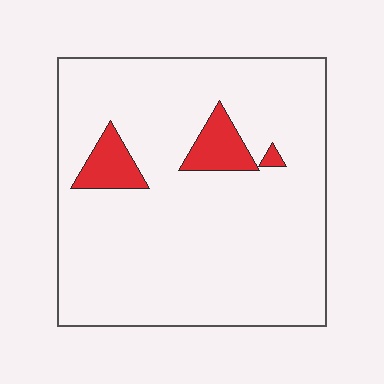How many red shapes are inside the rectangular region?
3.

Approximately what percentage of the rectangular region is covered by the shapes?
Approximately 10%.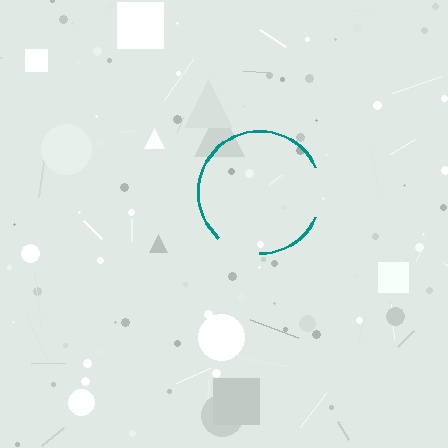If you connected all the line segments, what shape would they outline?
They would outline a circle.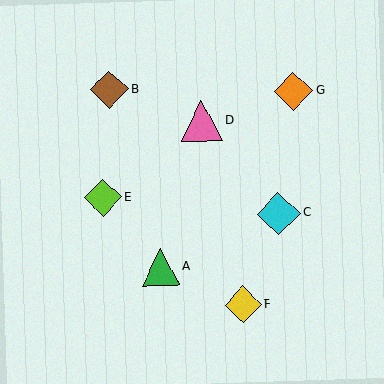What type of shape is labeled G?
Shape G is an orange diamond.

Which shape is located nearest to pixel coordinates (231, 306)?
The yellow diamond (labeled F) at (243, 304) is nearest to that location.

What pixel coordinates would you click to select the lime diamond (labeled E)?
Click at (103, 198) to select the lime diamond E.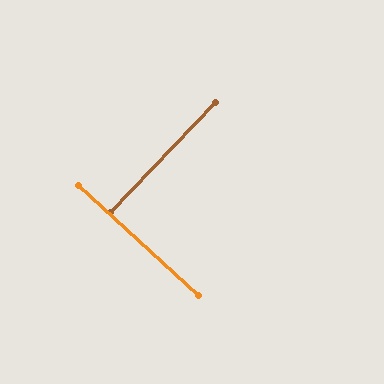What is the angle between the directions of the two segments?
Approximately 89 degrees.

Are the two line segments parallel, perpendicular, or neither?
Perpendicular — they meet at approximately 89°.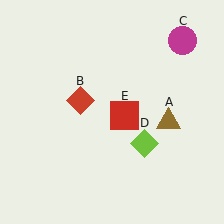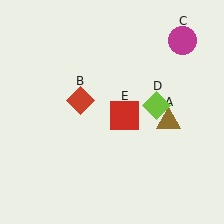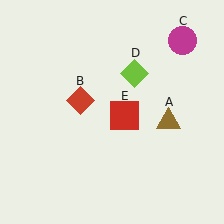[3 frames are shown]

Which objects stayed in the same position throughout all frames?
Brown triangle (object A) and red diamond (object B) and magenta circle (object C) and red square (object E) remained stationary.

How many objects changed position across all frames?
1 object changed position: lime diamond (object D).